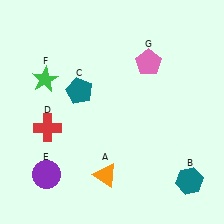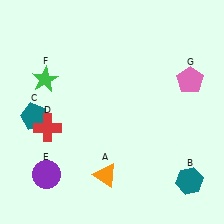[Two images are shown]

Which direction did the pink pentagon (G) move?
The pink pentagon (G) moved right.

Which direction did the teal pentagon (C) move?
The teal pentagon (C) moved left.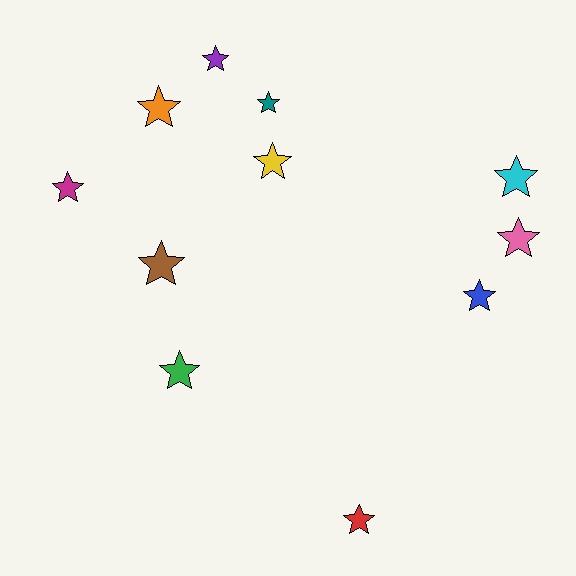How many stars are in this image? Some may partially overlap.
There are 11 stars.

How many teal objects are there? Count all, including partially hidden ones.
There is 1 teal object.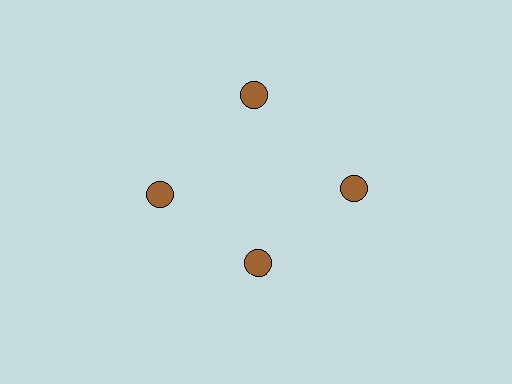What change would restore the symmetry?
The symmetry would be restored by moving it outward, back onto the ring so that all 4 circles sit at equal angles and equal distance from the center.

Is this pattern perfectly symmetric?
No. The 4 brown circles are arranged in a ring, but one element near the 6 o'clock position is pulled inward toward the center, breaking the 4-fold rotational symmetry.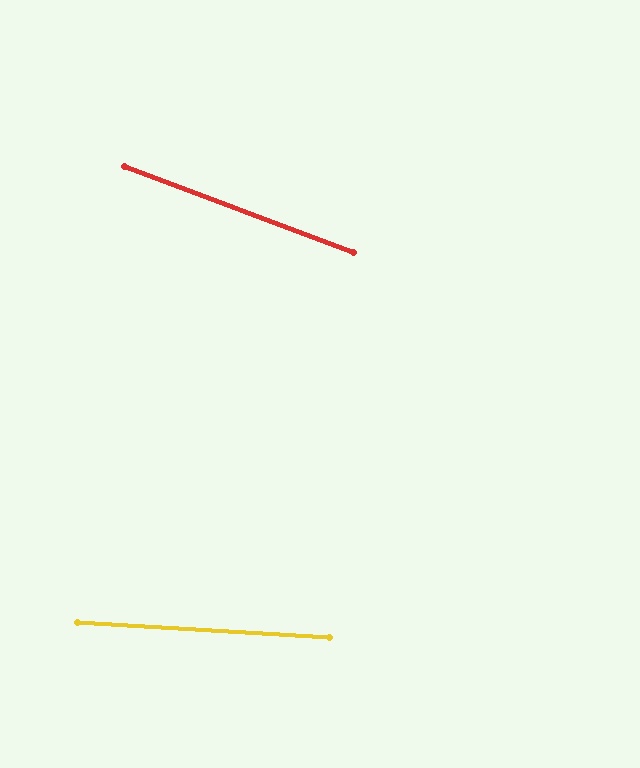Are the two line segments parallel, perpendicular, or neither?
Neither parallel nor perpendicular — they differ by about 17°.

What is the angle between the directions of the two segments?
Approximately 17 degrees.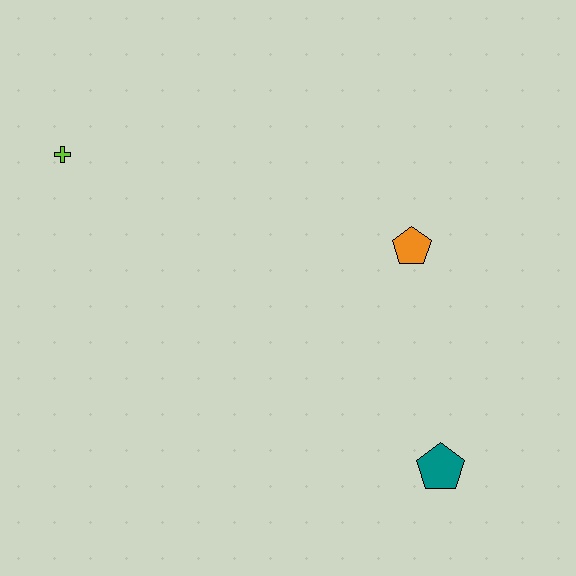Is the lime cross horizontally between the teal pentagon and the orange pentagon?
No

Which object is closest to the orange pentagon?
The teal pentagon is closest to the orange pentagon.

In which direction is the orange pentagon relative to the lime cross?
The orange pentagon is to the right of the lime cross.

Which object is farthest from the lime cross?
The teal pentagon is farthest from the lime cross.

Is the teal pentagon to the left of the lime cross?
No